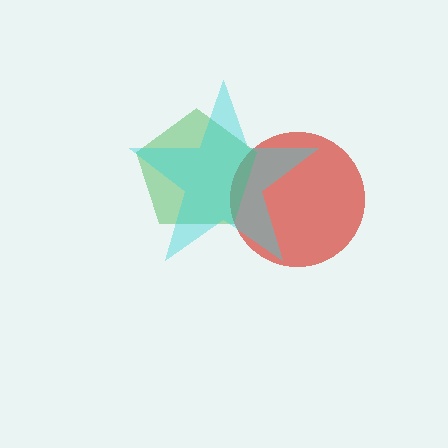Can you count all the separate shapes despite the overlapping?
Yes, there are 3 separate shapes.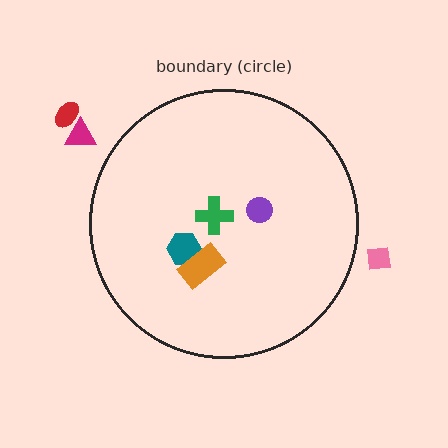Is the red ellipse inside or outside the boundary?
Outside.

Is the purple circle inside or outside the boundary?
Inside.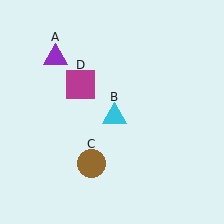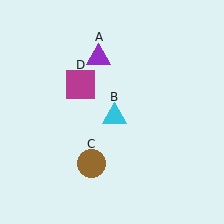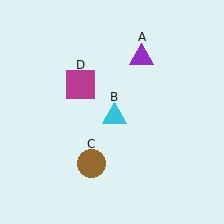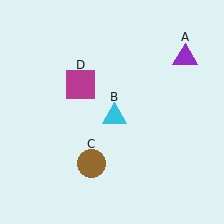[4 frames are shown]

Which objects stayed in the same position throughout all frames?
Cyan triangle (object B) and brown circle (object C) and magenta square (object D) remained stationary.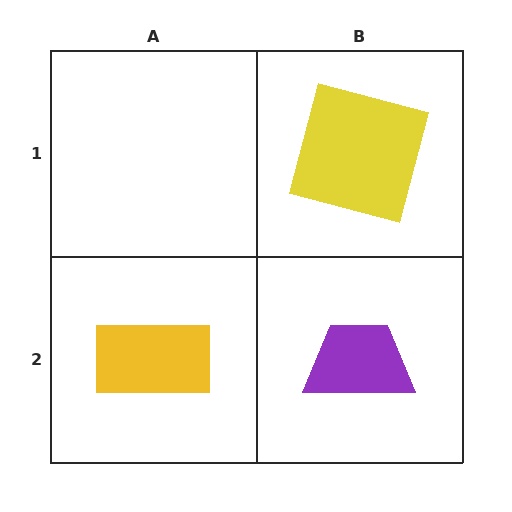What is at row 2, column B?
A purple trapezoid.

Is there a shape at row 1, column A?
No, that cell is empty.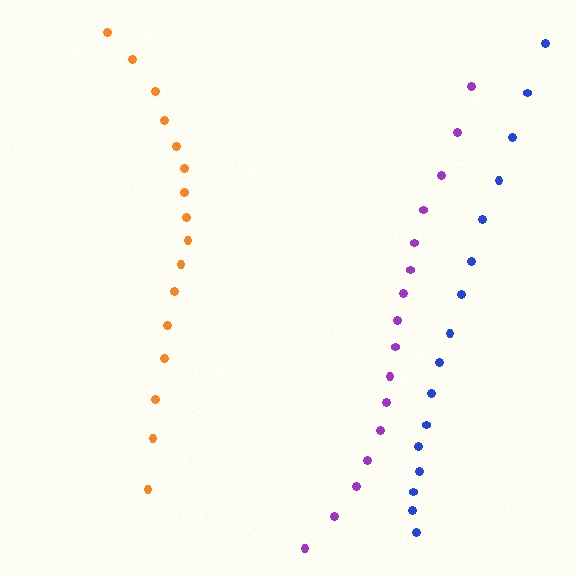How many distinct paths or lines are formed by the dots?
There are 3 distinct paths.